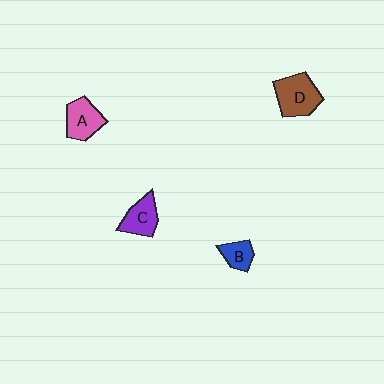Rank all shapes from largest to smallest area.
From largest to smallest: D (brown), A (pink), C (purple), B (blue).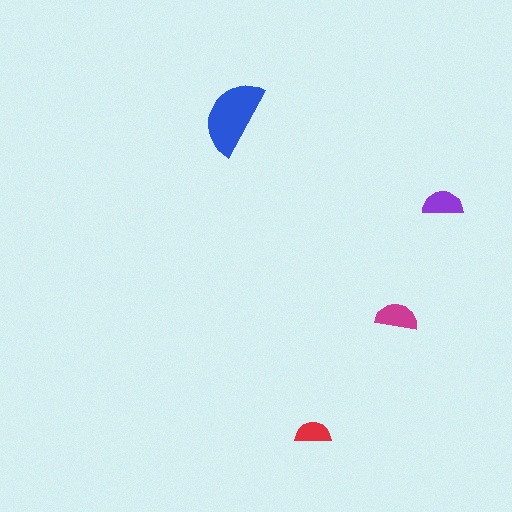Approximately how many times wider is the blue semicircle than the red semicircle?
About 2 times wider.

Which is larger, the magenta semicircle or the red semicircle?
The magenta one.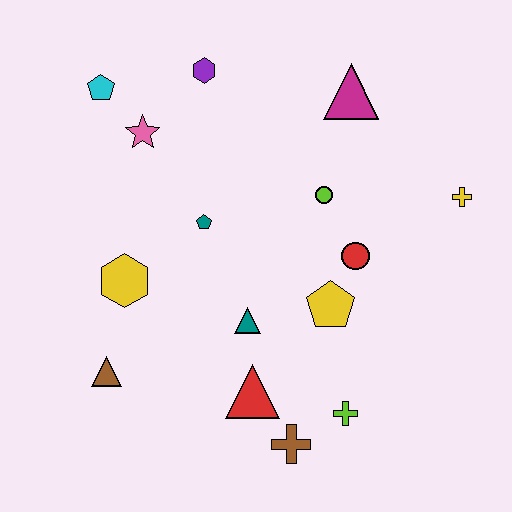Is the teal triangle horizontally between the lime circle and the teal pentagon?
Yes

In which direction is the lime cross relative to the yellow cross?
The lime cross is below the yellow cross.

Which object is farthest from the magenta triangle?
The brown triangle is farthest from the magenta triangle.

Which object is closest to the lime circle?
The red circle is closest to the lime circle.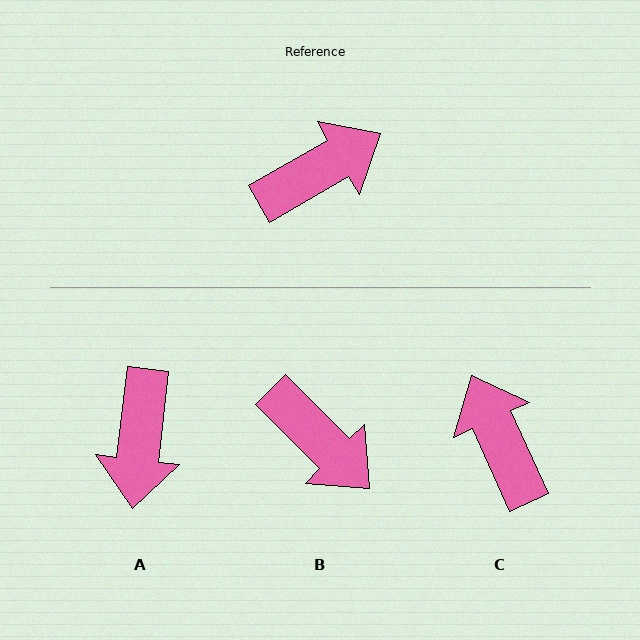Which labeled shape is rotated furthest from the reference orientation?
A, about 127 degrees away.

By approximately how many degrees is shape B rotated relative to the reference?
Approximately 75 degrees clockwise.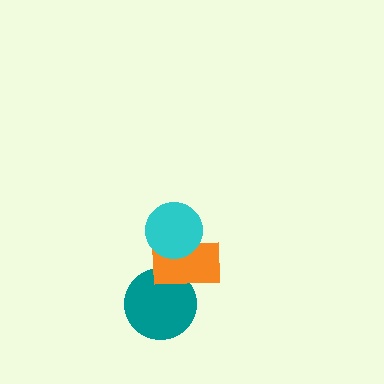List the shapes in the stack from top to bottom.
From top to bottom: the cyan circle, the orange rectangle, the teal circle.